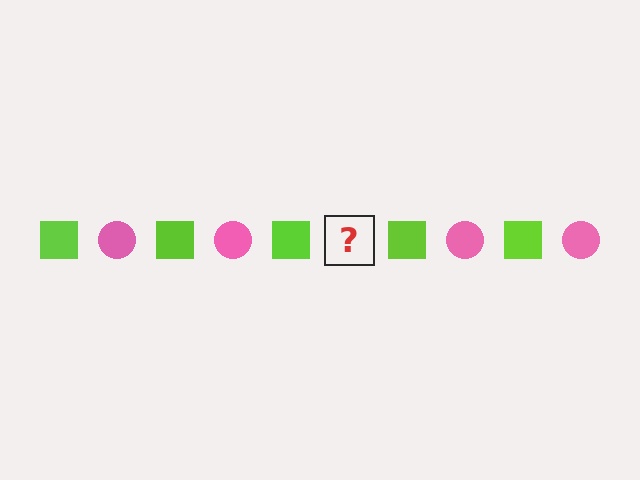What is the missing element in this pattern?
The missing element is a pink circle.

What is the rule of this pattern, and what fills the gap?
The rule is that the pattern alternates between lime square and pink circle. The gap should be filled with a pink circle.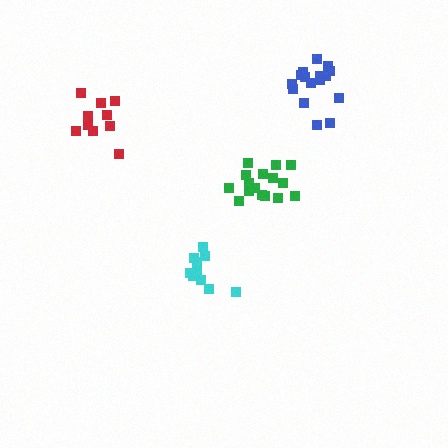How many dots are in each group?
Group 1: 16 dots, Group 2: 10 dots, Group 3: 16 dots, Group 4: 11 dots (53 total).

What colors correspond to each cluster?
The clusters are colored: green, cyan, blue, red.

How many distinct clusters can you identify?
There are 4 distinct clusters.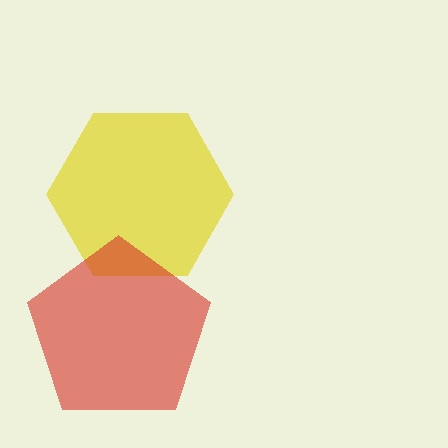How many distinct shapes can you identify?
There are 2 distinct shapes: a yellow hexagon, a red pentagon.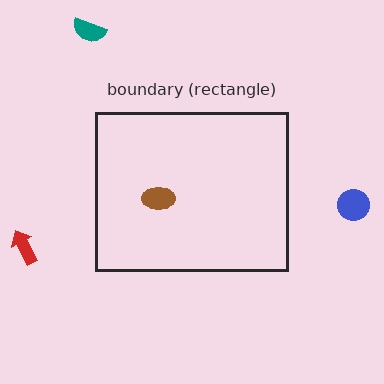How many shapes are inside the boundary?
1 inside, 3 outside.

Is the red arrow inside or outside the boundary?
Outside.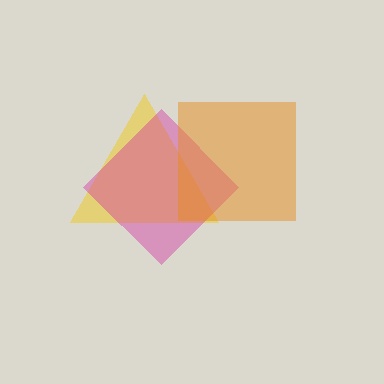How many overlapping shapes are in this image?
There are 3 overlapping shapes in the image.